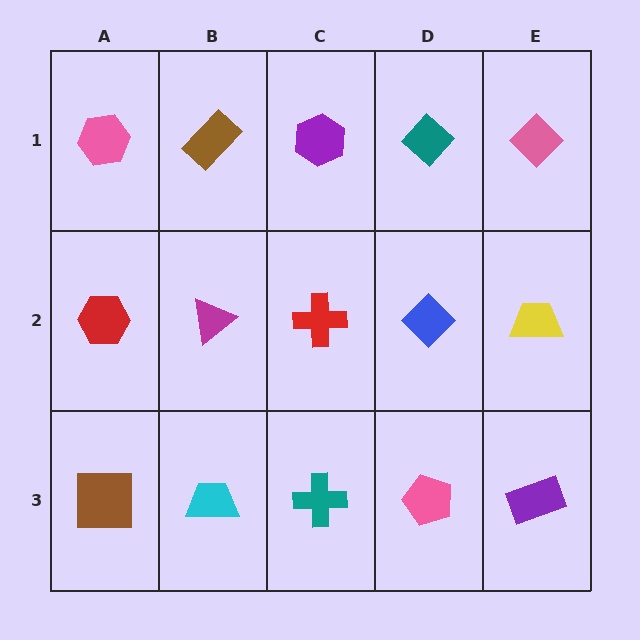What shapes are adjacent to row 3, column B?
A magenta triangle (row 2, column B), a brown square (row 3, column A), a teal cross (row 3, column C).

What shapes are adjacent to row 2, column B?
A brown rectangle (row 1, column B), a cyan trapezoid (row 3, column B), a red hexagon (row 2, column A), a red cross (row 2, column C).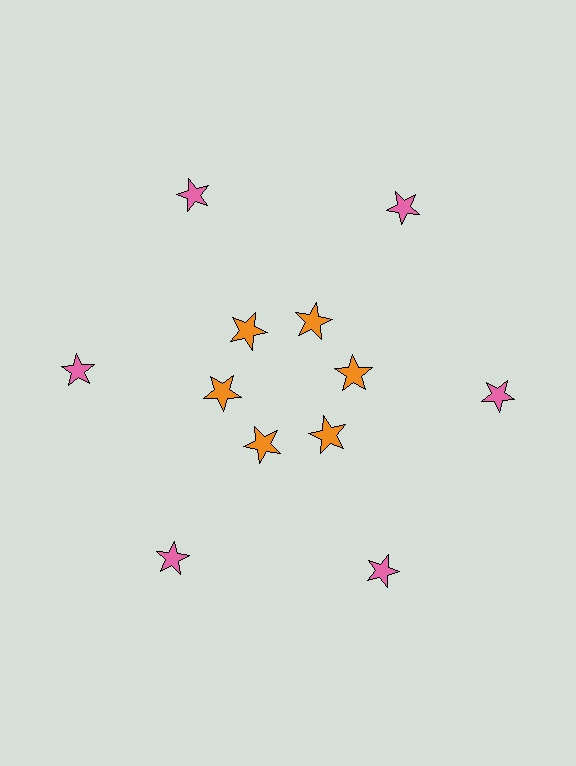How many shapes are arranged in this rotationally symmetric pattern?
There are 12 shapes, arranged in 6 groups of 2.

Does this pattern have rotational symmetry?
Yes, this pattern has 6-fold rotational symmetry. It looks the same after rotating 60 degrees around the center.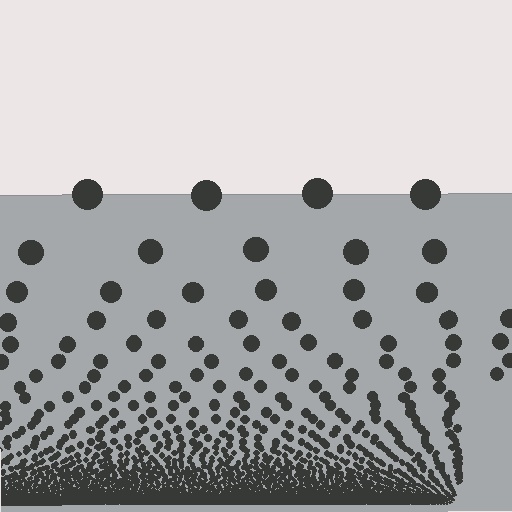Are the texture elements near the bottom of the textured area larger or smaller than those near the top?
Smaller. The gradient is inverted — elements near the bottom are smaller and denser.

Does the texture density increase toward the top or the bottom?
Density increases toward the bottom.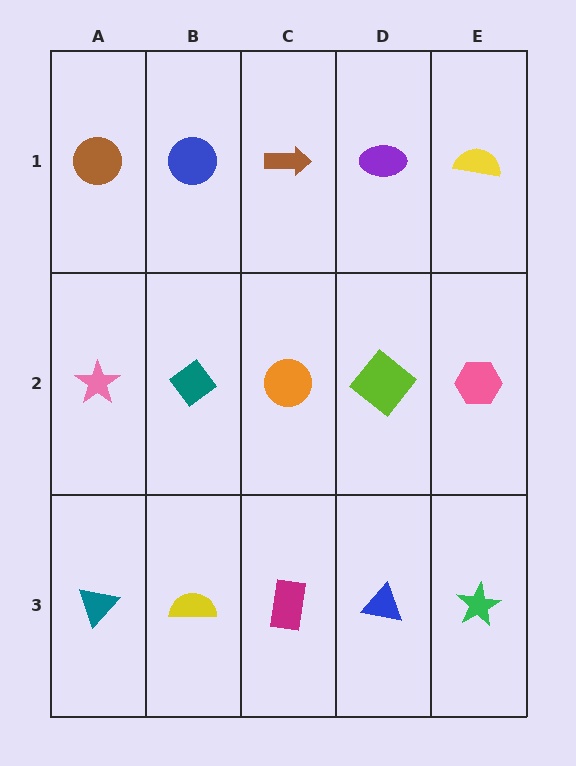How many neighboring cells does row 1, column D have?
3.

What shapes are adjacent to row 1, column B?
A teal diamond (row 2, column B), a brown circle (row 1, column A), a brown arrow (row 1, column C).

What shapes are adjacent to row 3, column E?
A pink hexagon (row 2, column E), a blue triangle (row 3, column D).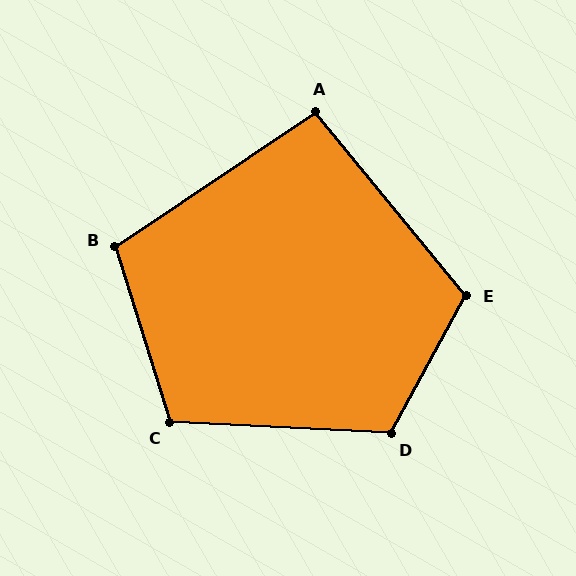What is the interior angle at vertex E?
Approximately 112 degrees (obtuse).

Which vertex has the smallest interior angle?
A, at approximately 95 degrees.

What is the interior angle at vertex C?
Approximately 111 degrees (obtuse).